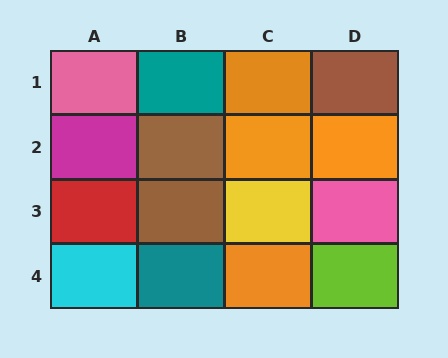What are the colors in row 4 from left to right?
Cyan, teal, orange, lime.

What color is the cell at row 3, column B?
Brown.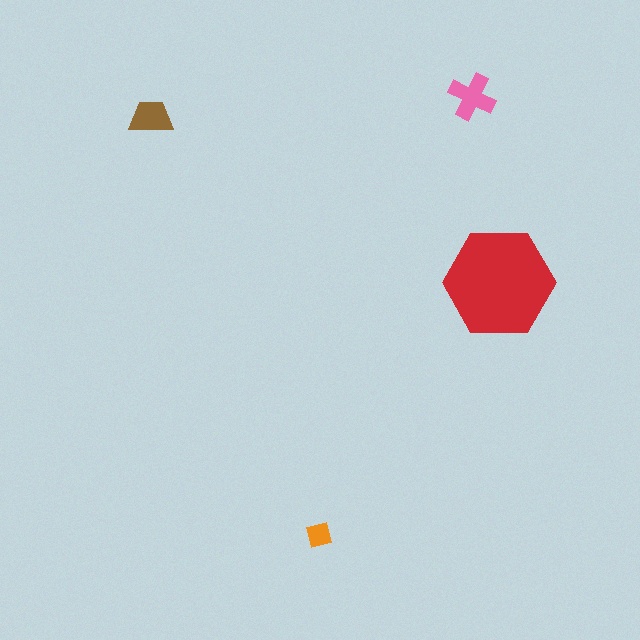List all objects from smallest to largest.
The orange square, the brown trapezoid, the pink cross, the red hexagon.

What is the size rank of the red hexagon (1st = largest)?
1st.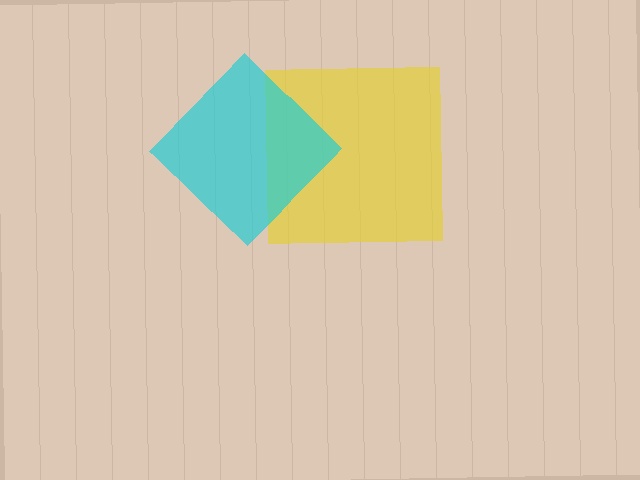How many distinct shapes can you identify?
There are 2 distinct shapes: a yellow square, a cyan diamond.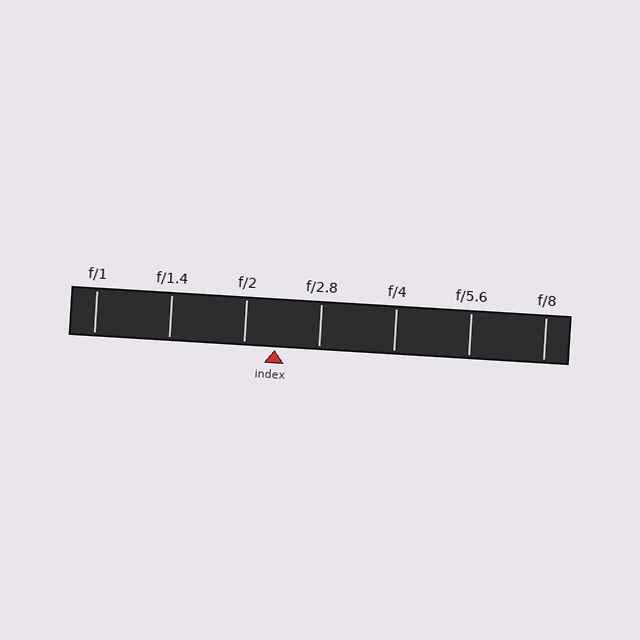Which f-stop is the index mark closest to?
The index mark is closest to f/2.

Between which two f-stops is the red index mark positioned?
The index mark is between f/2 and f/2.8.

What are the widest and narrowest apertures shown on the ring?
The widest aperture shown is f/1 and the narrowest is f/8.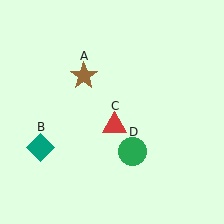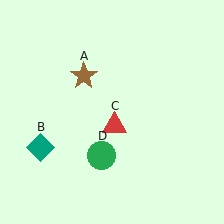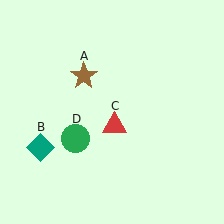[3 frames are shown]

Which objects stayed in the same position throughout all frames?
Brown star (object A) and teal diamond (object B) and red triangle (object C) remained stationary.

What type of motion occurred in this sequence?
The green circle (object D) rotated clockwise around the center of the scene.